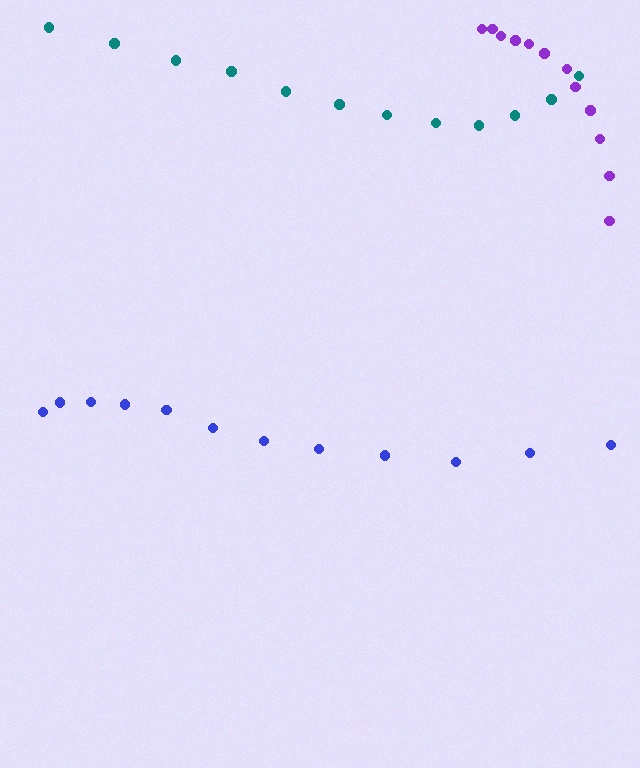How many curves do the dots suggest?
There are 3 distinct paths.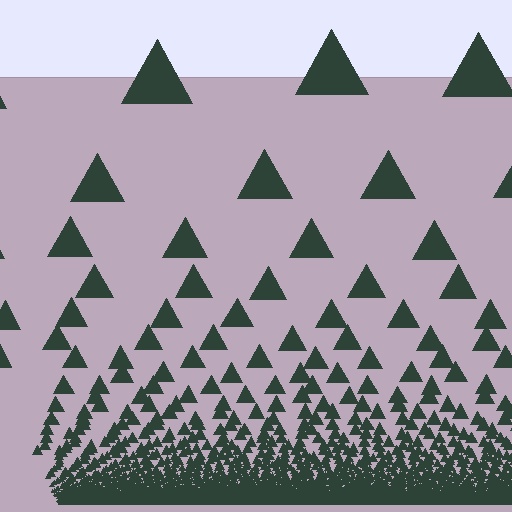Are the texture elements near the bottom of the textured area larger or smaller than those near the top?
Smaller. The gradient is inverted — elements near the bottom are smaller and denser.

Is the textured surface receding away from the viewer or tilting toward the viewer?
The surface appears to tilt toward the viewer. Texture elements get larger and sparser toward the top.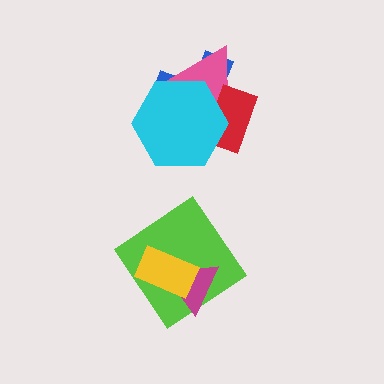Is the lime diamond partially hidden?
Yes, it is partially covered by another shape.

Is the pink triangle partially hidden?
Yes, it is partially covered by another shape.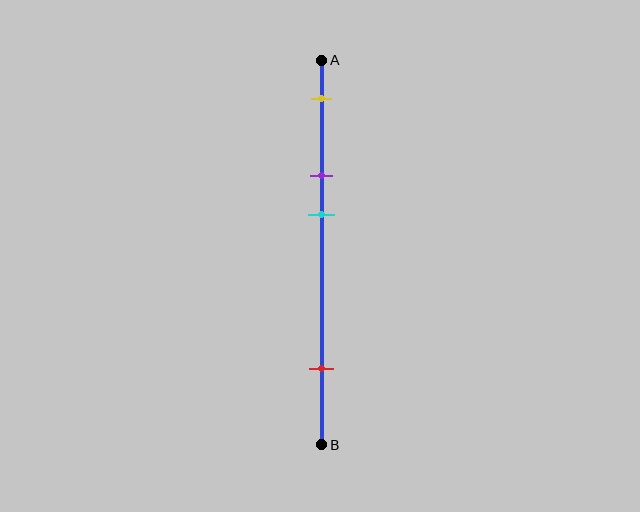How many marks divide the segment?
There are 4 marks dividing the segment.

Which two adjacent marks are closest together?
The purple and cyan marks are the closest adjacent pair.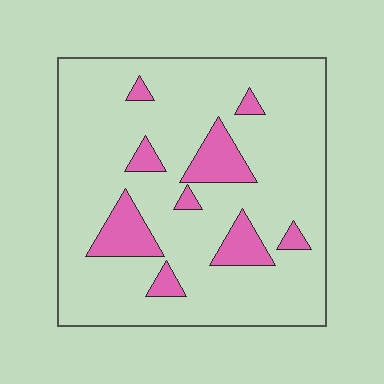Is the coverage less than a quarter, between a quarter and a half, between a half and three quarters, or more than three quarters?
Less than a quarter.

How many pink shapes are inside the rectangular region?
9.